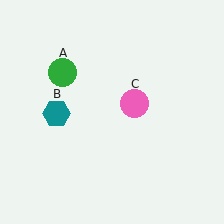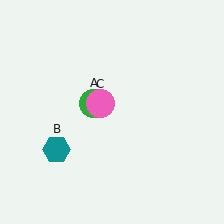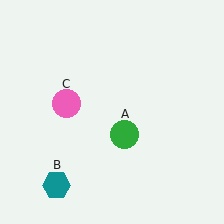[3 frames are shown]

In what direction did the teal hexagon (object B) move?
The teal hexagon (object B) moved down.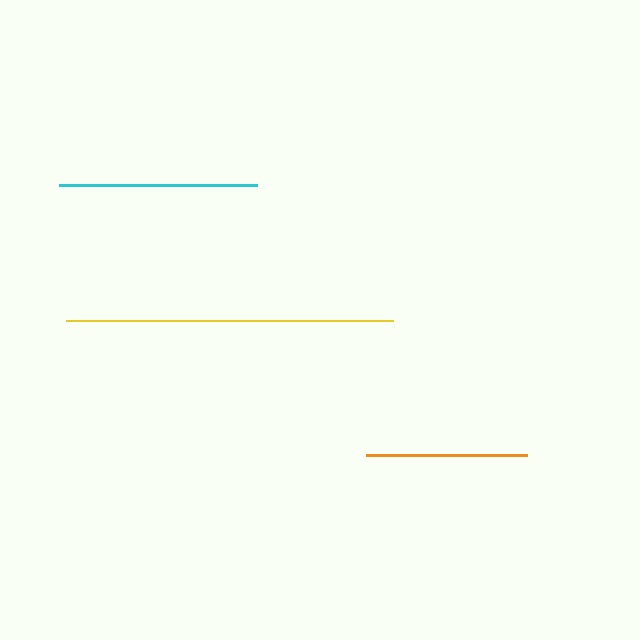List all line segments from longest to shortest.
From longest to shortest: yellow, cyan, orange.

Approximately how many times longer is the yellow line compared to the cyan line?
The yellow line is approximately 1.7 times the length of the cyan line.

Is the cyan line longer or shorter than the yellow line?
The yellow line is longer than the cyan line.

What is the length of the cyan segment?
The cyan segment is approximately 197 pixels long.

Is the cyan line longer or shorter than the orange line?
The cyan line is longer than the orange line.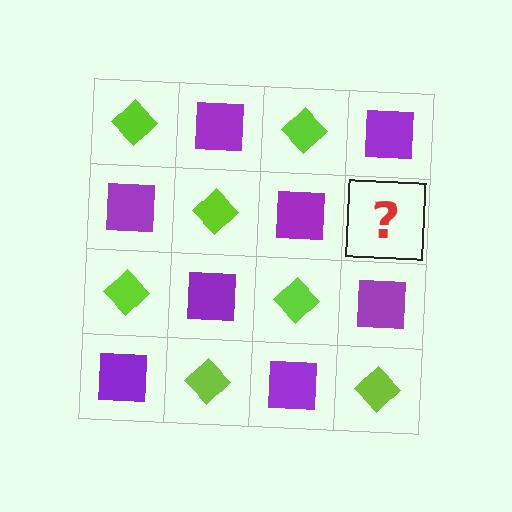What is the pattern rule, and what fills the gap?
The rule is that it alternates lime diamond and purple square in a checkerboard pattern. The gap should be filled with a lime diamond.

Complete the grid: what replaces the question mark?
The question mark should be replaced with a lime diamond.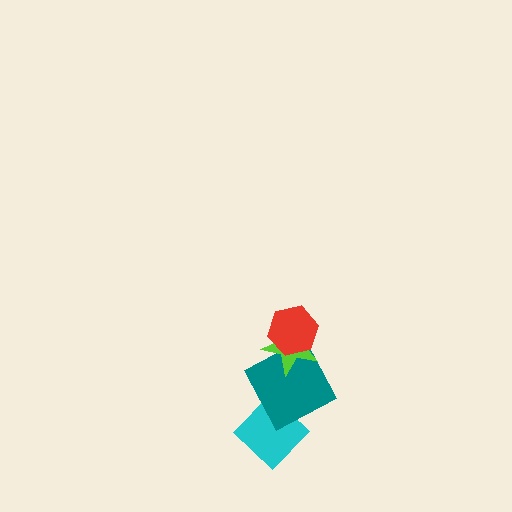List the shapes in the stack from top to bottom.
From top to bottom: the red hexagon, the lime star, the teal square, the cyan diamond.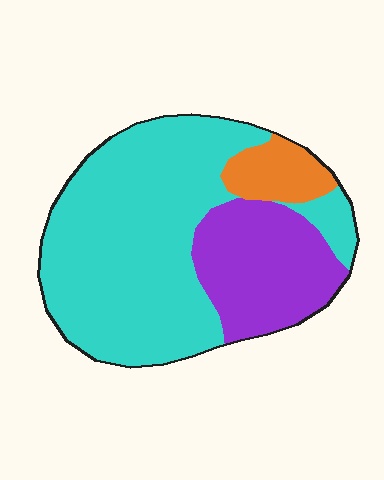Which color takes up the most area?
Cyan, at roughly 65%.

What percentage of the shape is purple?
Purple covers around 25% of the shape.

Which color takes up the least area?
Orange, at roughly 10%.